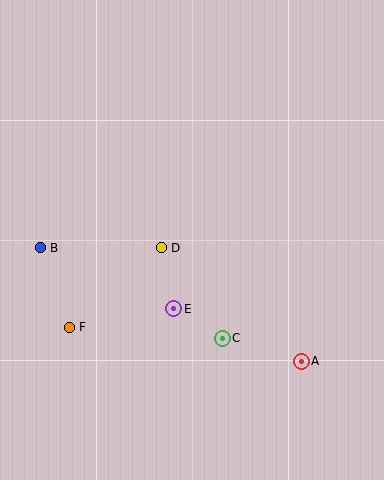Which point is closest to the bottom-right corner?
Point A is closest to the bottom-right corner.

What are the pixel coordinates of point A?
Point A is at (301, 361).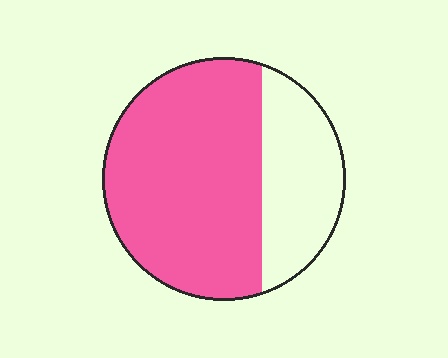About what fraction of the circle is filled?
About two thirds (2/3).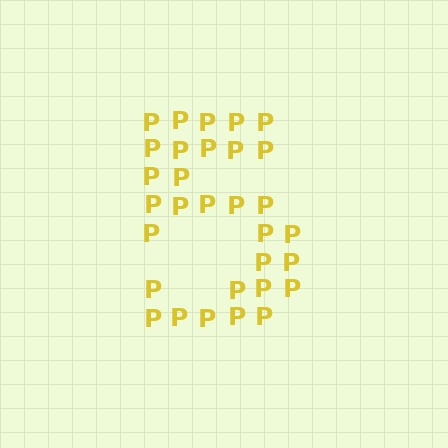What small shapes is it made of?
It is made of small letter P's.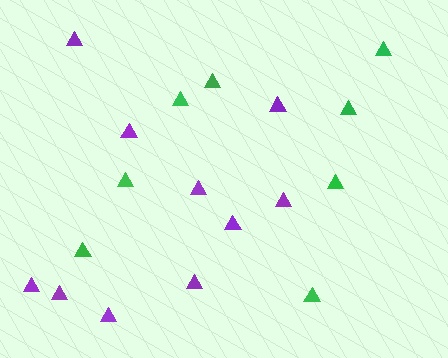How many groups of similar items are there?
There are 2 groups: one group of green triangles (8) and one group of purple triangles (10).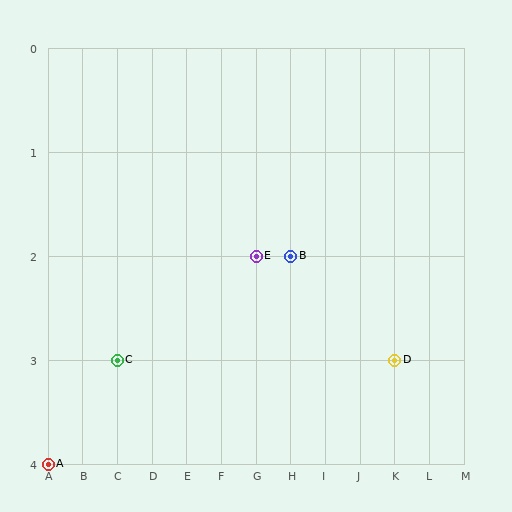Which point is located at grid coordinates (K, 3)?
Point D is at (K, 3).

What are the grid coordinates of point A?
Point A is at grid coordinates (A, 4).